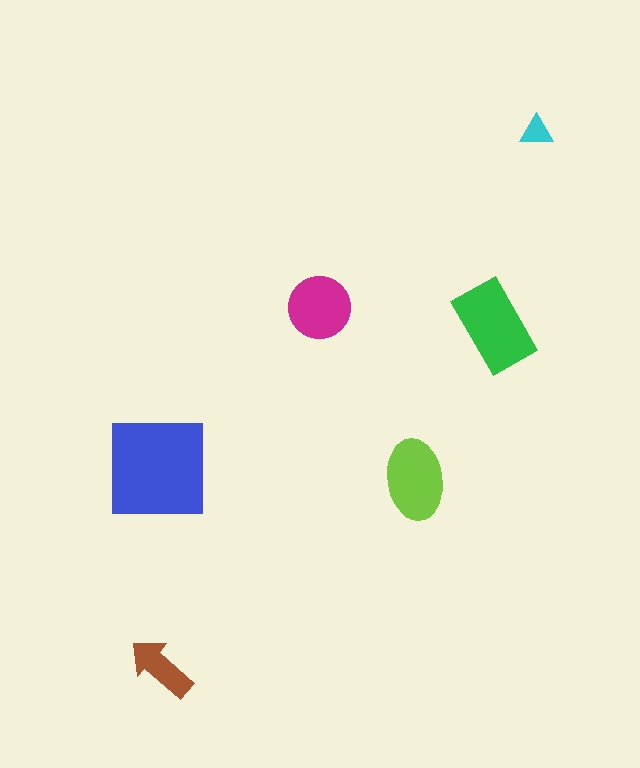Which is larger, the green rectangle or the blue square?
The blue square.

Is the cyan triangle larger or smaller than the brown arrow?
Smaller.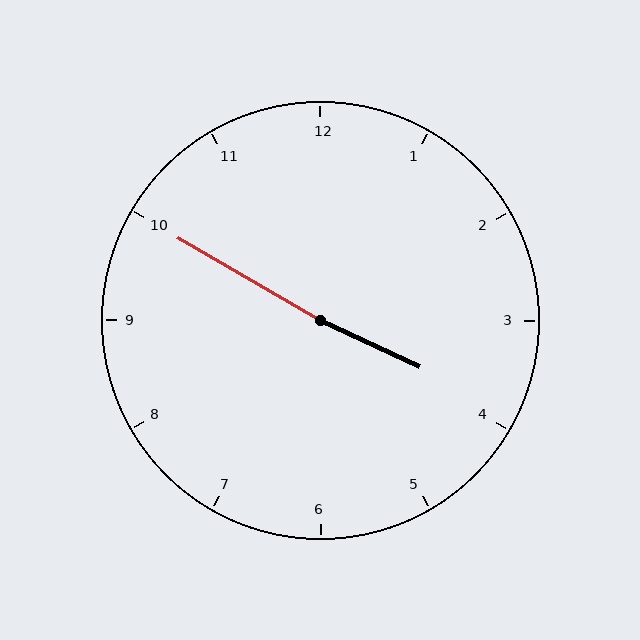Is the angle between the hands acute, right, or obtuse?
It is obtuse.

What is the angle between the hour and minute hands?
Approximately 175 degrees.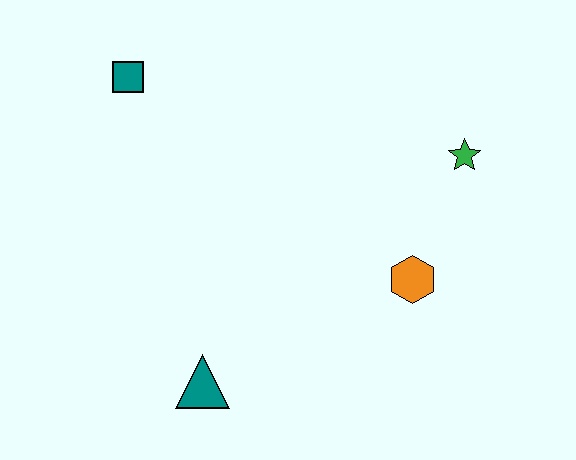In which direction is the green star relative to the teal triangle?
The green star is to the right of the teal triangle.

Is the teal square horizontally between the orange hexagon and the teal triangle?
No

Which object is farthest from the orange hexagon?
The teal square is farthest from the orange hexagon.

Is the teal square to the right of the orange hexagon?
No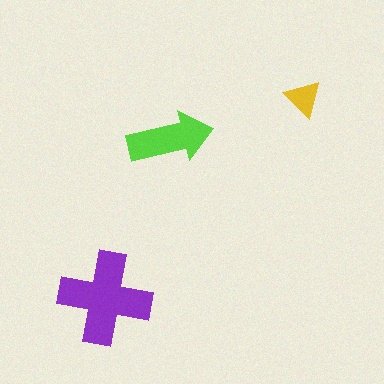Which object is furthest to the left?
The purple cross is leftmost.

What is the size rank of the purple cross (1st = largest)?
1st.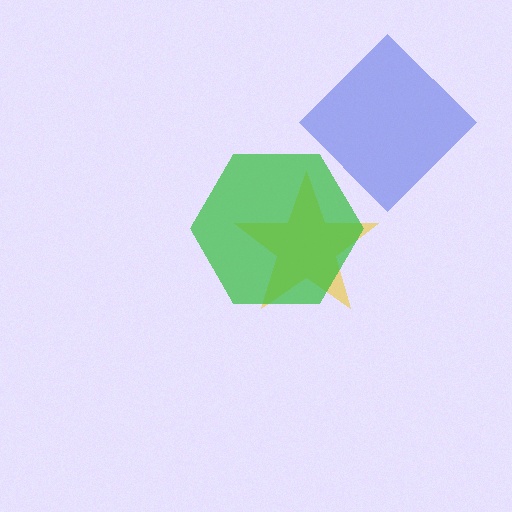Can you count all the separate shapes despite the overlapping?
Yes, there are 3 separate shapes.